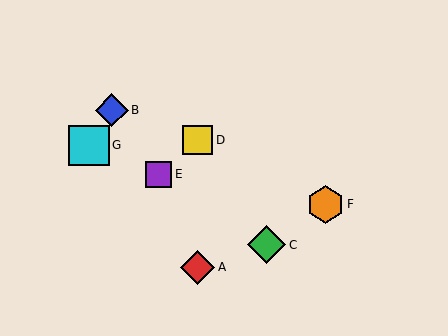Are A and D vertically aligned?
Yes, both are at x≈198.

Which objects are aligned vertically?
Objects A, D are aligned vertically.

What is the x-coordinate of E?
Object E is at x≈159.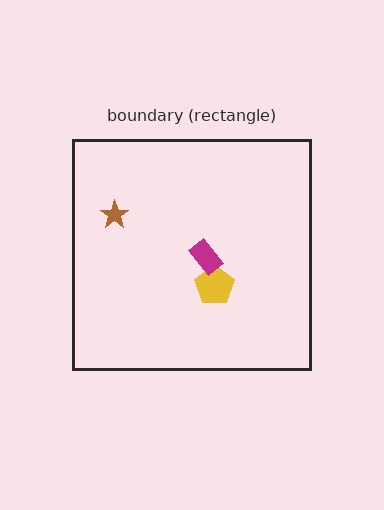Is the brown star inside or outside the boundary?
Inside.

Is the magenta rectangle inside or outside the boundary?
Inside.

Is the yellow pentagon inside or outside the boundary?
Inside.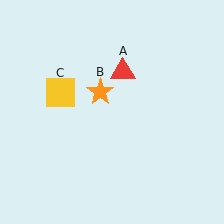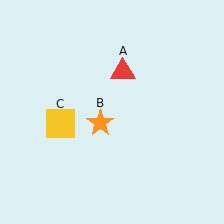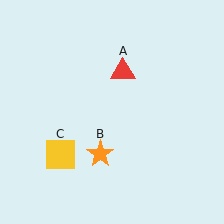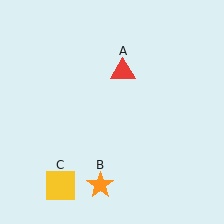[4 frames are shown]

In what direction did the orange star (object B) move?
The orange star (object B) moved down.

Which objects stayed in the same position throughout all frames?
Red triangle (object A) remained stationary.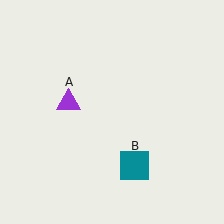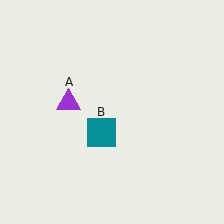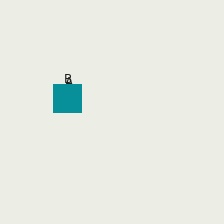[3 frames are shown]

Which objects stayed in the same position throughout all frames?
Purple triangle (object A) remained stationary.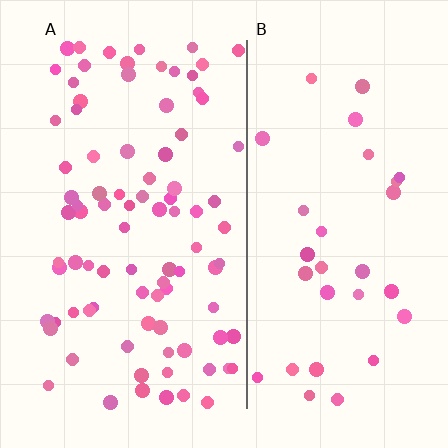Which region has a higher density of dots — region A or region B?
A (the left).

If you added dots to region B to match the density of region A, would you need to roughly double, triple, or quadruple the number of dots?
Approximately triple.